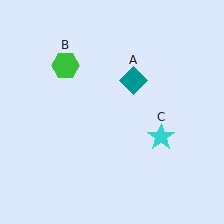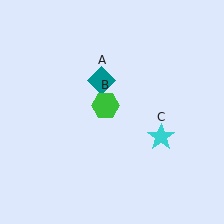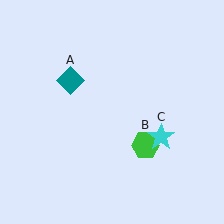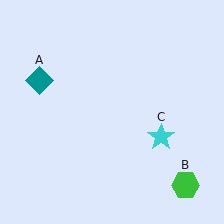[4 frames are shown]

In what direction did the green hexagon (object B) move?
The green hexagon (object B) moved down and to the right.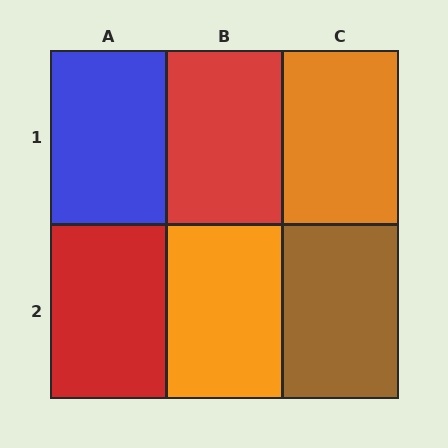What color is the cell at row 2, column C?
Brown.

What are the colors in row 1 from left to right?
Blue, red, orange.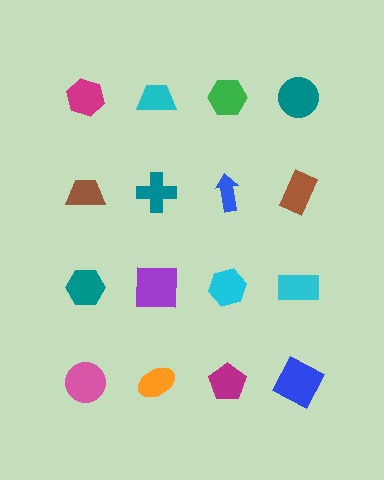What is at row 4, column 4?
A blue square.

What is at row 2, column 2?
A teal cross.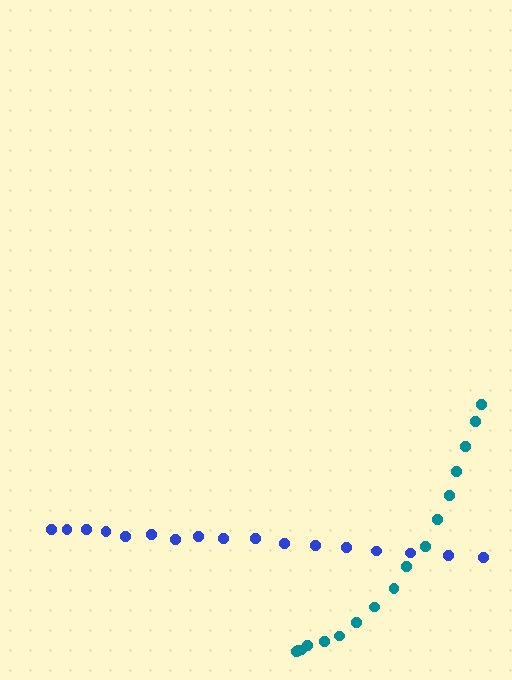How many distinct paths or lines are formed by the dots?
There are 2 distinct paths.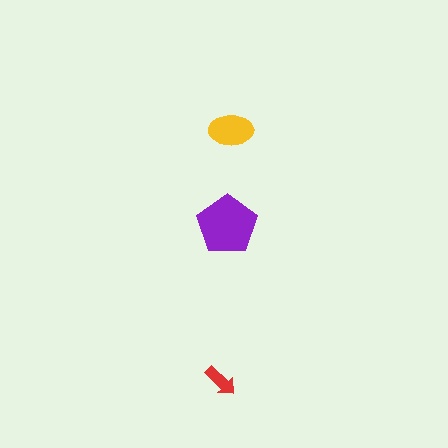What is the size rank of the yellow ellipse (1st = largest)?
2nd.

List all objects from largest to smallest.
The purple pentagon, the yellow ellipse, the red arrow.